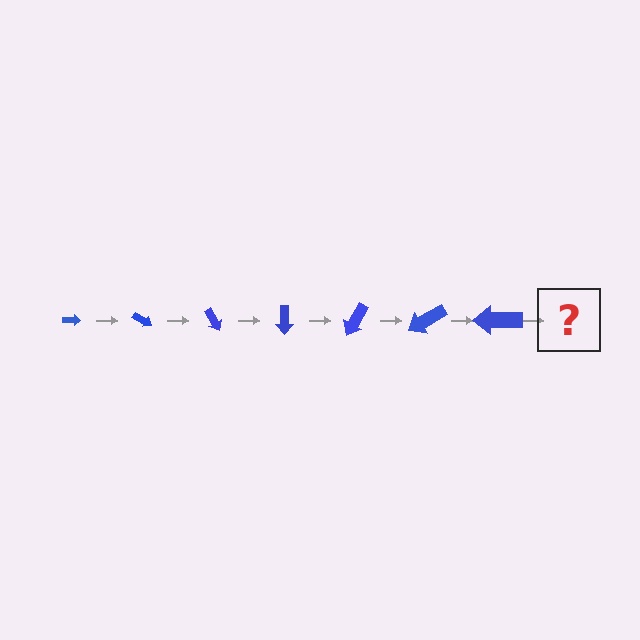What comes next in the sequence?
The next element should be an arrow, larger than the previous one and rotated 210 degrees from the start.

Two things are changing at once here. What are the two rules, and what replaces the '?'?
The two rules are that the arrow grows larger each step and it rotates 30 degrees each step. The '?' should be an arrow, larger than the previous one and rotated 210 degrees from the start.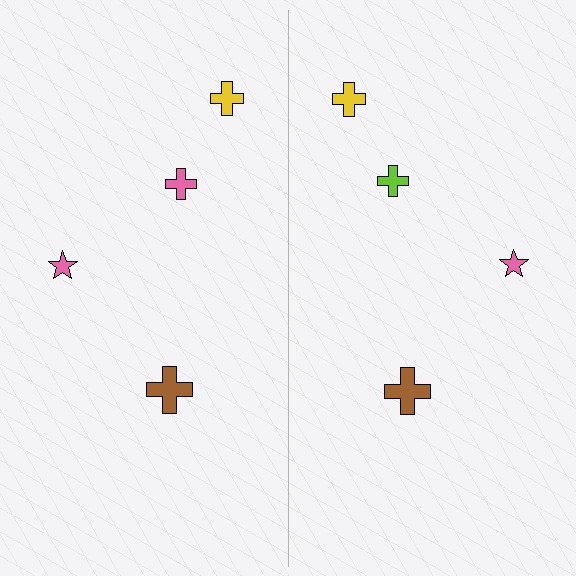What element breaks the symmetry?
The lime cross on the right side breaks the symmetry — its mirror counterpart is pink.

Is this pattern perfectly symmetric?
No, the pattern is not perfectly symmetric. The lime cross on the right side breaks the symmetry — its mirror counterpart is pink.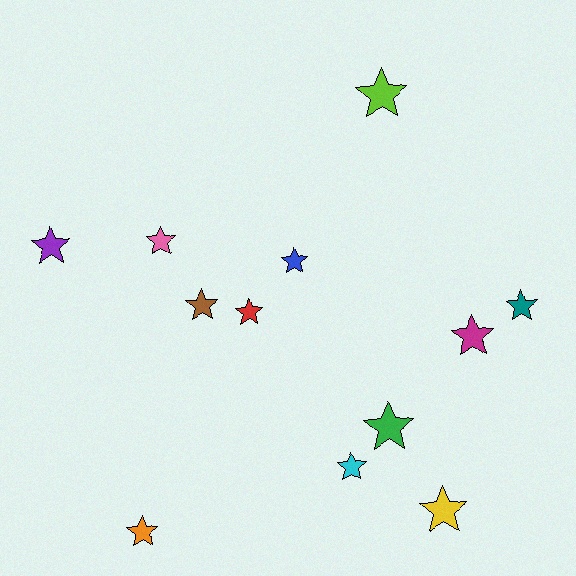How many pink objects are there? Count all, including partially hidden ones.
There is 1 pink object.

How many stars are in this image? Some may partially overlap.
There are 12 stars.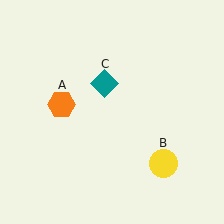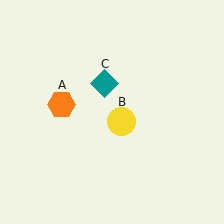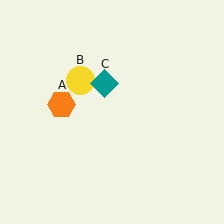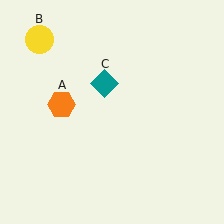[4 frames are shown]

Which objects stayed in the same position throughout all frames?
Orange hexagon (object A) and teal diamond (object C) remained stationary.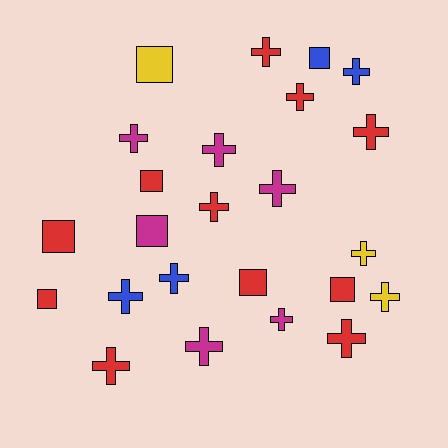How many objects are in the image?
There are 24 objects.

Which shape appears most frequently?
Cross, with 16 objects.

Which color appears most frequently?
Red, with 11 objects.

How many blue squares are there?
There is 1 blue square.